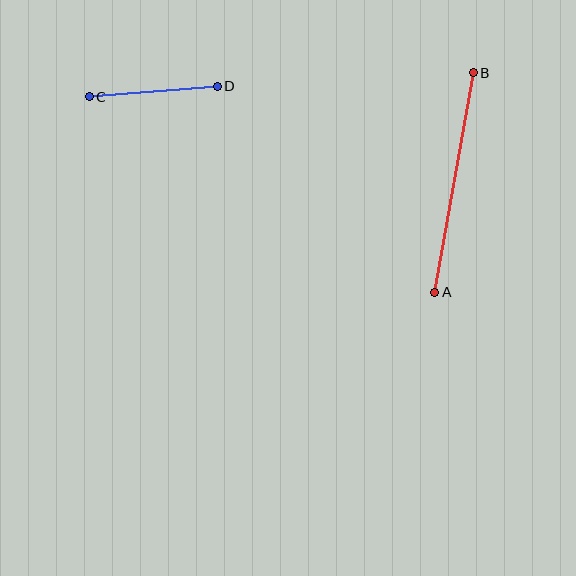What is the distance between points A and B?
The distance is approximately 223 pixels.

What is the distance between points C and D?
The distance is approximately 129 pixels.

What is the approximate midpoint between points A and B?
The midpoint is at approximately (454, 182) pixels.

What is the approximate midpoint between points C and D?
The midpoint is at approximately (153, 92) pixels.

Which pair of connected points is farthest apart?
Points A and B are farthest apart.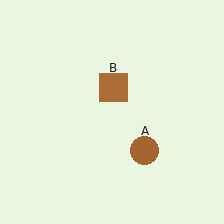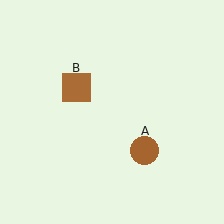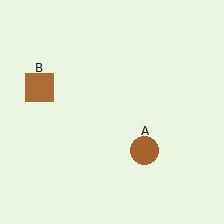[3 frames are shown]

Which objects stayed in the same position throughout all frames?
Brown circle (object A) remained stationary.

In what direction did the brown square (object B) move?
The brown square (object B) moved left.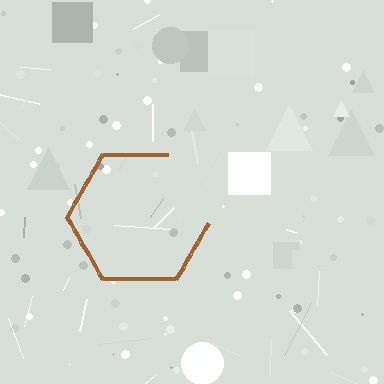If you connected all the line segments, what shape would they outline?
They would outline a hexagon.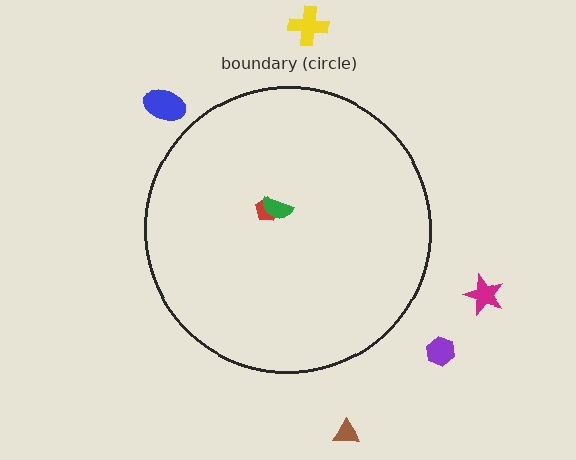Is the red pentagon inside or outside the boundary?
Inside.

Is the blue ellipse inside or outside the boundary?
Outside.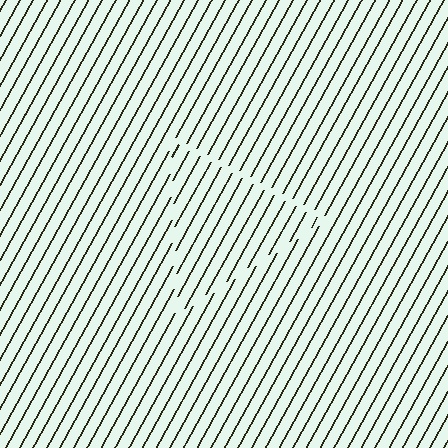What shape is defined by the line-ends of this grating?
An illusory triangle. The interior of the shape contains the same grating, shifted by half a period — the contour is defined by the phase discontinuity where line-ends from the inner and outer gratings abut.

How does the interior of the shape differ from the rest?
The interior of the shape contains the same grating, shifted by half a period — the contour is defined by the phase discontinuity where line-ends from the inner and outer gratings abut.